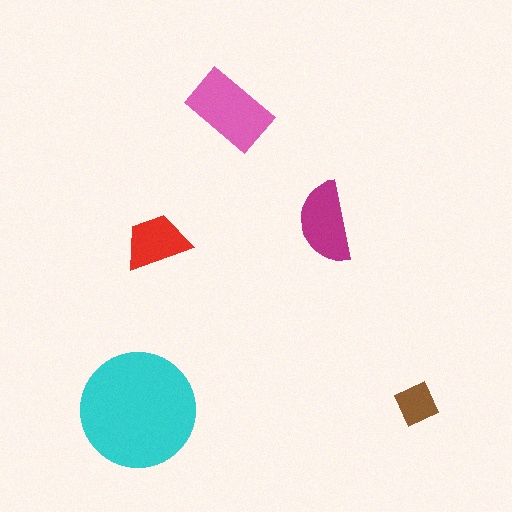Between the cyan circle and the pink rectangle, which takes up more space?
The cyan circle.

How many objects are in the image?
There are 5 objects in the image.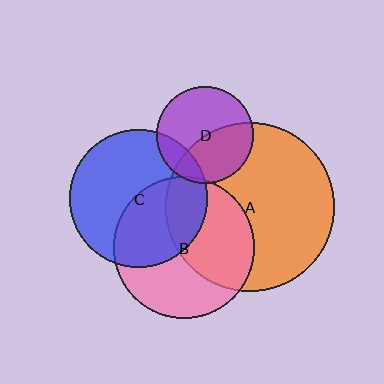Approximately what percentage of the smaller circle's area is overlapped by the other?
Approximately 5%.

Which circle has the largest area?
Circle A (orange).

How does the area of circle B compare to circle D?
Approximately 2.1 times.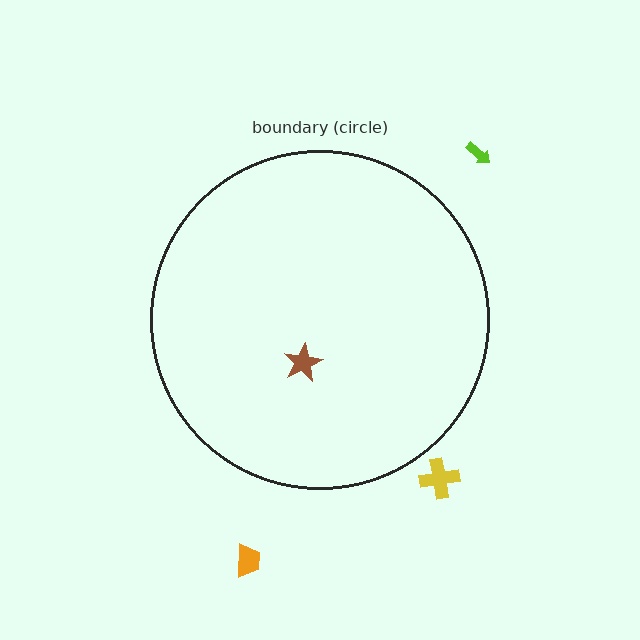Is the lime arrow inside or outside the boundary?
Outside.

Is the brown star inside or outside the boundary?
Inside.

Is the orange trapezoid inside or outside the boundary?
Outside.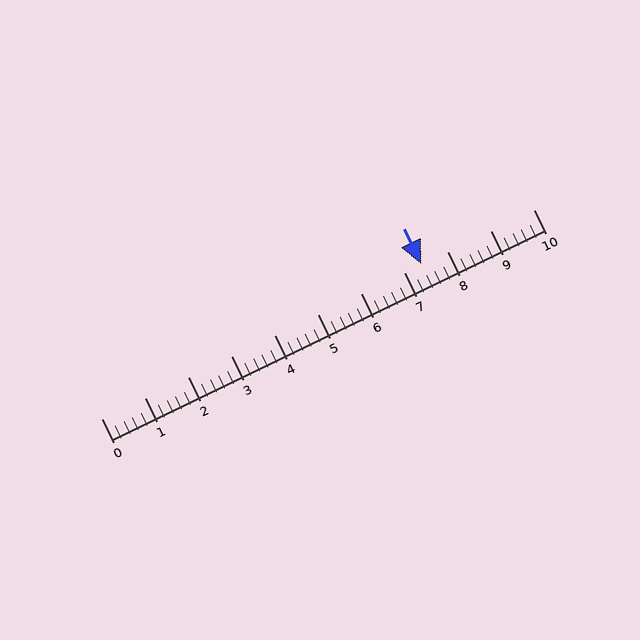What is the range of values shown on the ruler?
The ruler shows values from 0 to 10.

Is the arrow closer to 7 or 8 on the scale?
The arrow is closer to 7.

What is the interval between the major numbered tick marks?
The major tick marks are spaced 1 units apart.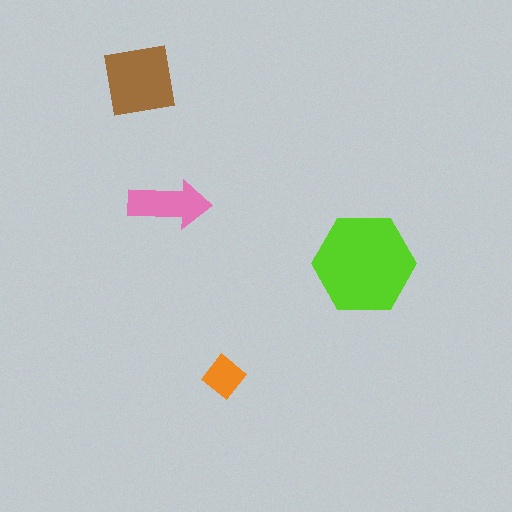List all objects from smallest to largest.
The orange diamond, the pink arrow, the brown square, the lime hexagon.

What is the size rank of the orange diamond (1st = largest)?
4th.